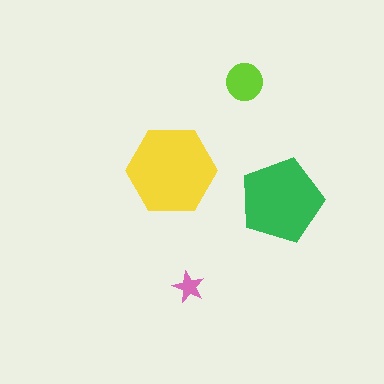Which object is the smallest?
The pink star.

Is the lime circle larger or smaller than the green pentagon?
Smaller.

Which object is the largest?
The yellow hexagon.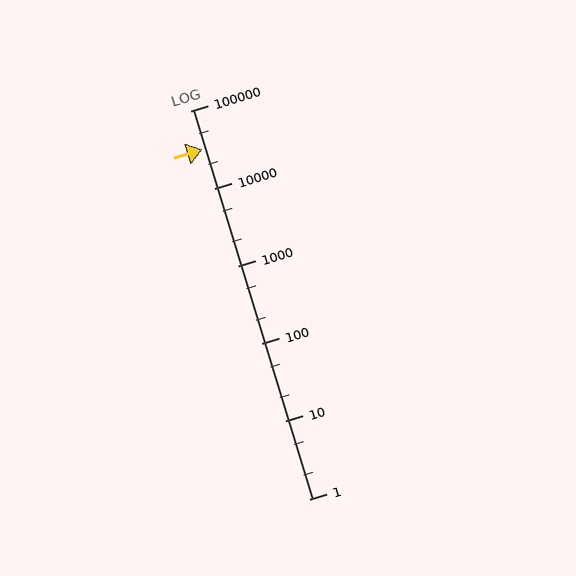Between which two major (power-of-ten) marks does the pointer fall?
The pointer is between 10000 and 100000.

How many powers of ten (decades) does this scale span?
The scale spans 5 decades, from 1 to 100000.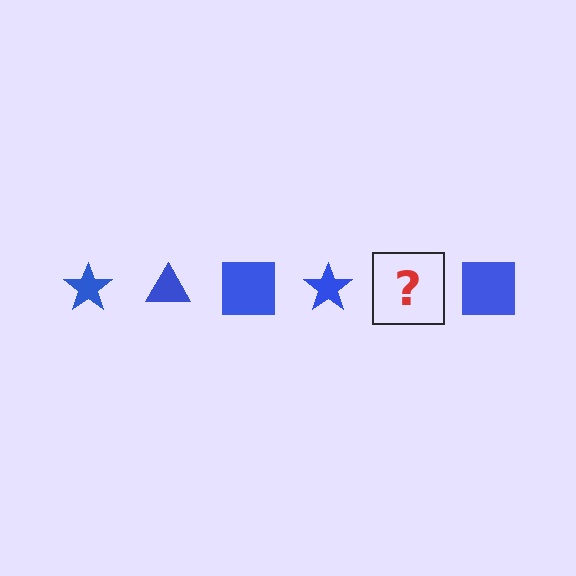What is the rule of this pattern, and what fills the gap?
The rule is that the pattern cycles through star, triangle, square shapes in blue. The gap should be filled with a blue triangle.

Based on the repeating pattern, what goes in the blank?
The blank should be a blue triangle.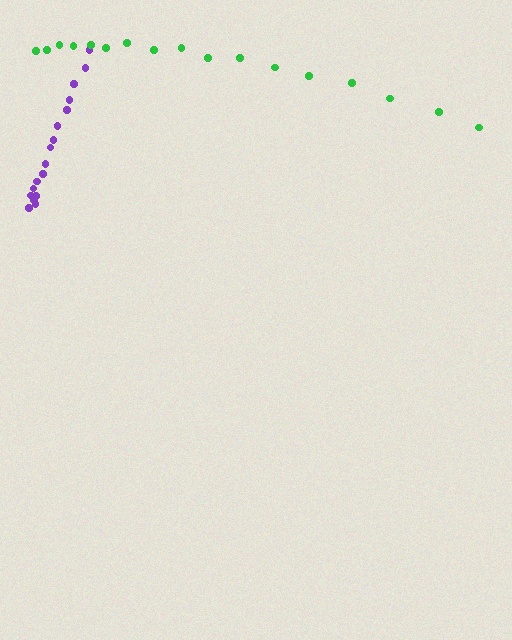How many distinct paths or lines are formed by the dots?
There are 2 distinct paths.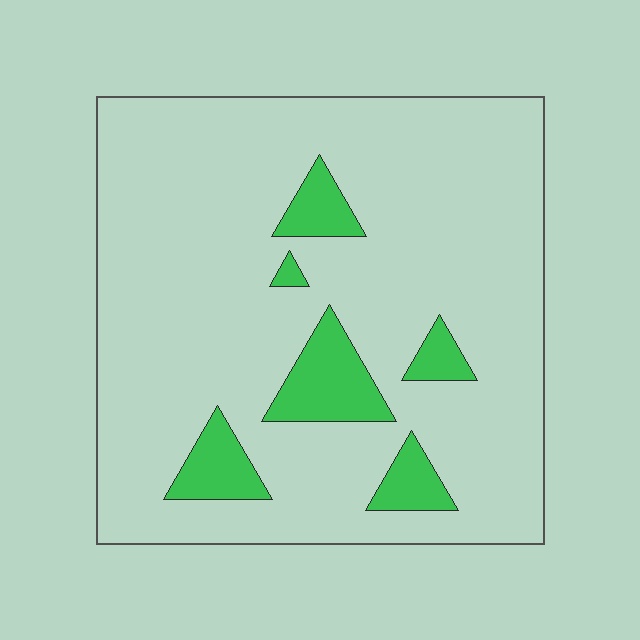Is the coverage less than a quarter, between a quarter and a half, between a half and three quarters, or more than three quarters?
Less than a quarter.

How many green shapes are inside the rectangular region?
6.